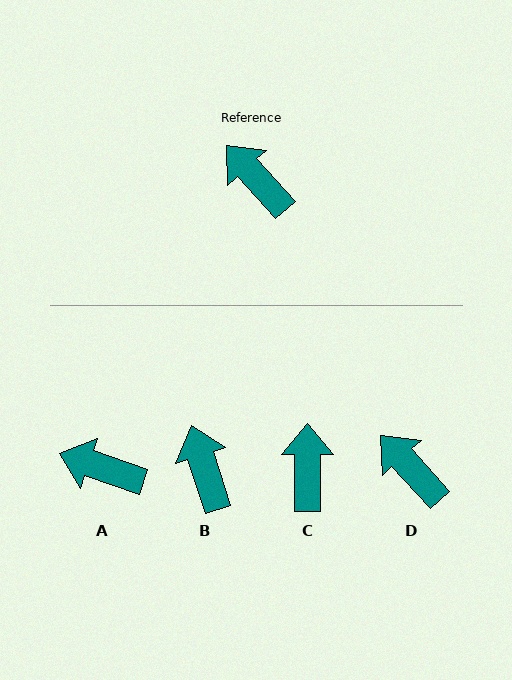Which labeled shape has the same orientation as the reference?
D.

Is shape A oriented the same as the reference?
No, it is off by about 29 degrees.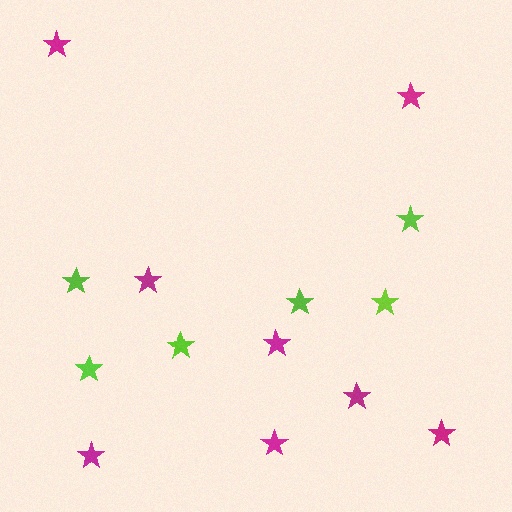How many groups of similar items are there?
There are 2 groups: one group of lime stars (6) and one group of magenta stars (8).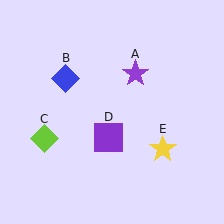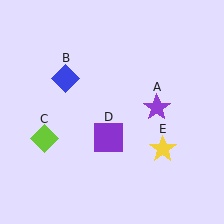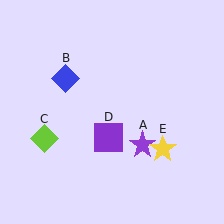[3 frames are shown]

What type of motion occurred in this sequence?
The purple star (object A) rotated clockwise around the center of the scene.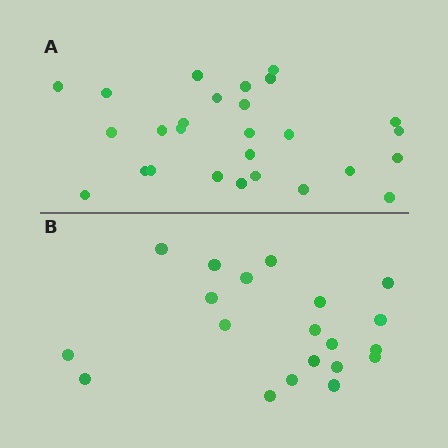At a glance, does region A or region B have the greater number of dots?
Region A (the top region) has more dots.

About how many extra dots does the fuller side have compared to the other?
Region A has roughly 8 or so more dots than region B.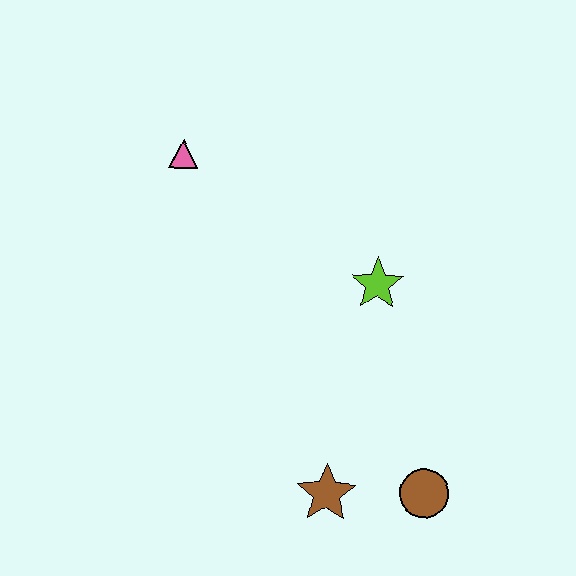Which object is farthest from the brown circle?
The pink triangle is farthest from the brown circle.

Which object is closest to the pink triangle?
The lime star is closest to the pink triangle.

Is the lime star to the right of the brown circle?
No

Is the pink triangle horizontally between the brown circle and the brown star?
No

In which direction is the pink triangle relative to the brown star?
The pink triangle is above the brown star.